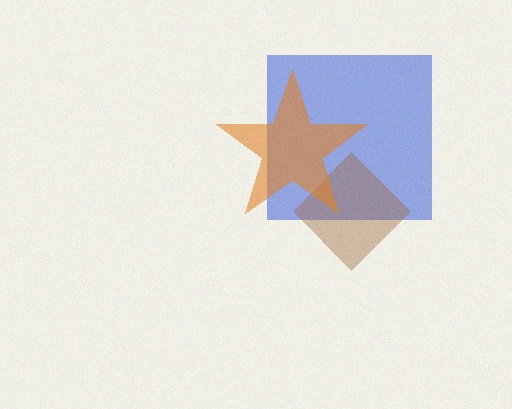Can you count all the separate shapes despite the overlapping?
Yes, there are 3 separate shapes.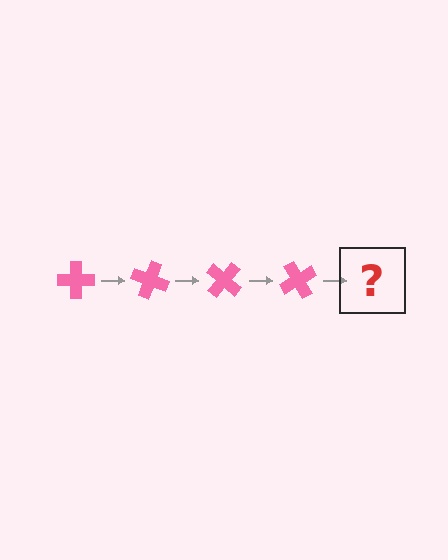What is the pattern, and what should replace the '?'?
The pattern is that the cross rotates 20 degrees each step. The '?' should be a pink cross rotated 80 degrees.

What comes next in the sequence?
The next element should be a pink cross rotated 80 degrees.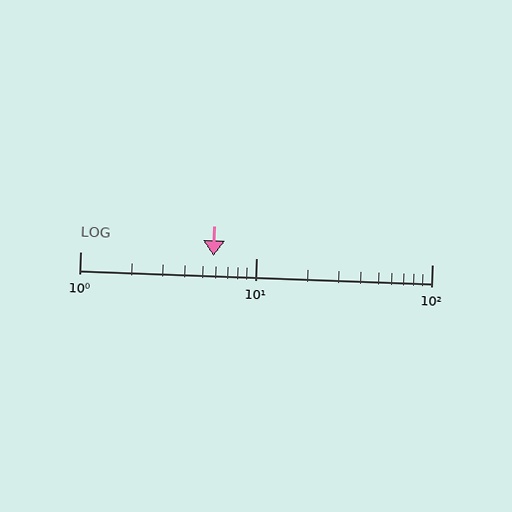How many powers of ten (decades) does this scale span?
The scale spans 2 decades, from 1 to 100.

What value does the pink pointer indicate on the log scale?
The pointer indicates approximately 5.7.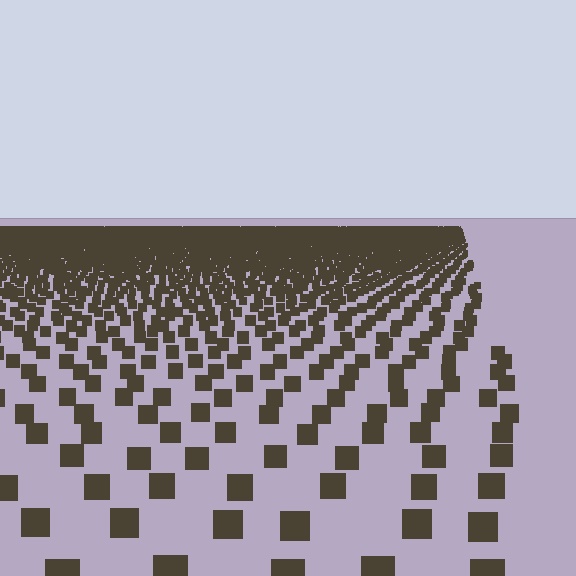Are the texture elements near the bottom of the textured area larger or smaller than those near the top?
Larger. Near the bottom, elements are closer to the viewer and appear at a bigger on-screen size.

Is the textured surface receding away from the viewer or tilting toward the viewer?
The surface is receding away from the viewer. Texture elements get smaller and denser toward the top.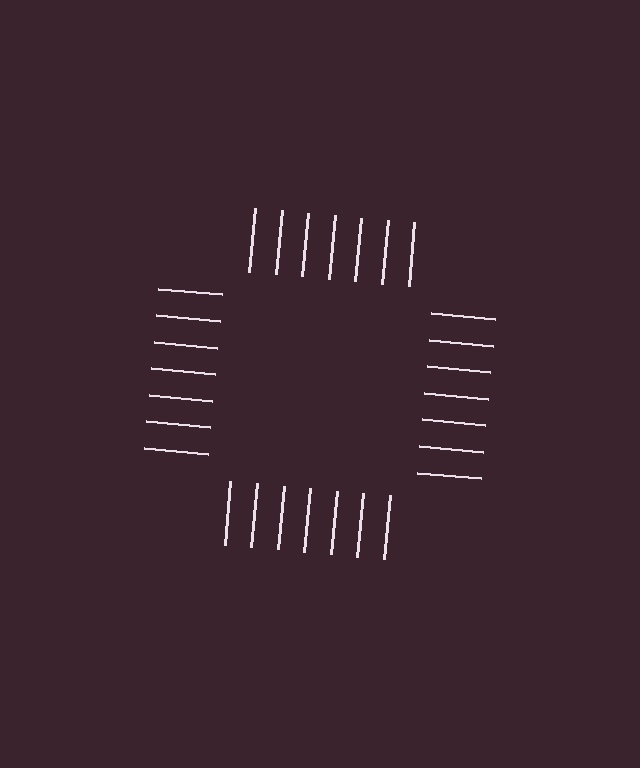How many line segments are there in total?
28 — 7 along each of the 4 edges.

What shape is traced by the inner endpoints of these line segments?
An illusory square — the line segments terminate on its edges but no continuous stroke is drawn.